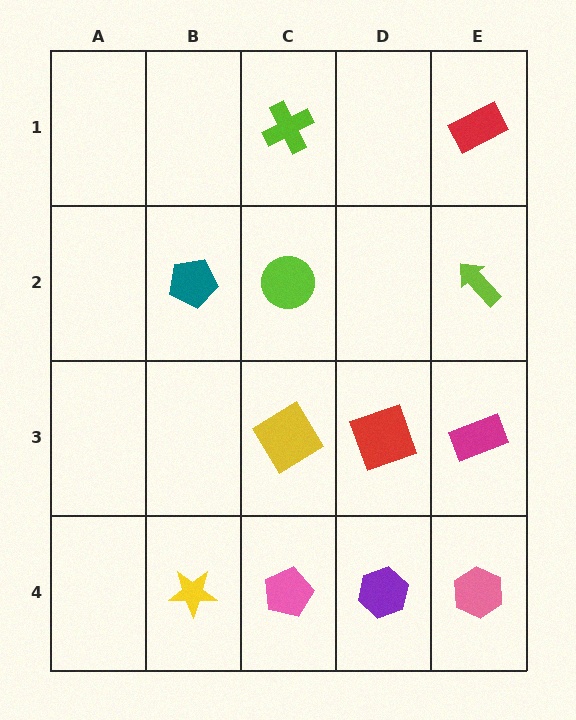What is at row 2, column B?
A teal pentagon.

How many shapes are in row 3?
3 shapes.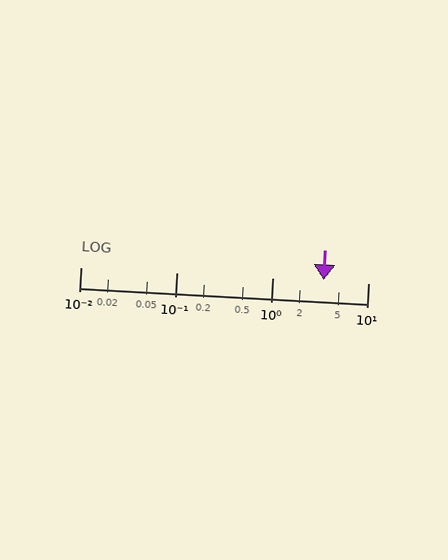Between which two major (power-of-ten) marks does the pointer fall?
The pointer is between 1 and 10.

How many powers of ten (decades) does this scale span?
The scale spans 3 decades, from 0.01 to 10.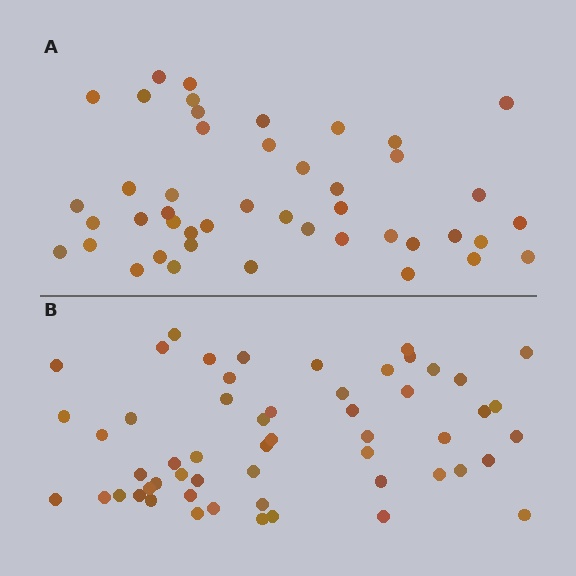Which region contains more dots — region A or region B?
Region B (the bottom region) has more dots.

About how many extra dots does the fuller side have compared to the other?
Region B has roughly 10 or so more dots than region A.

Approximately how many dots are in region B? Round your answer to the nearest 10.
About 60 dots. (The exact count is 55, which rounds to 60.)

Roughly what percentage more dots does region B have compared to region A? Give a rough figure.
About 20% more.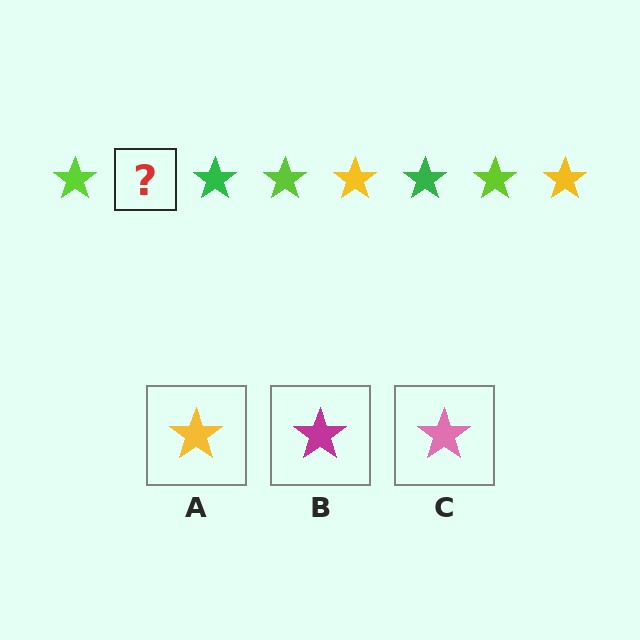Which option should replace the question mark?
Option A.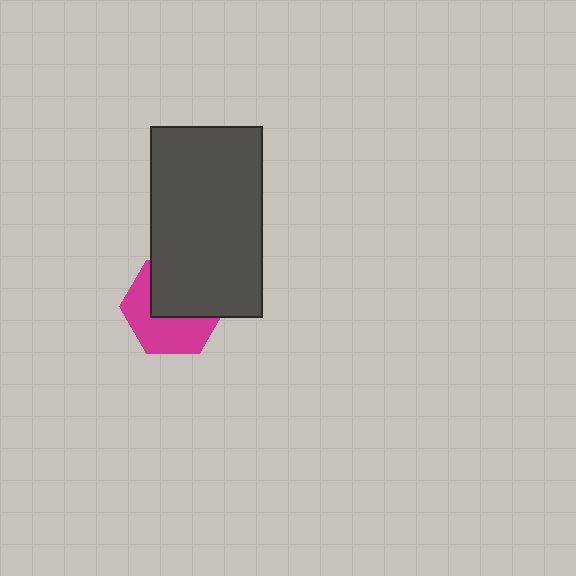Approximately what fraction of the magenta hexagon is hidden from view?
Roughly 50% of the magenta hexagon is hidden behind the dark gray rectangle.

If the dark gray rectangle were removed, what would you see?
You would see the complete magenta hexagon.